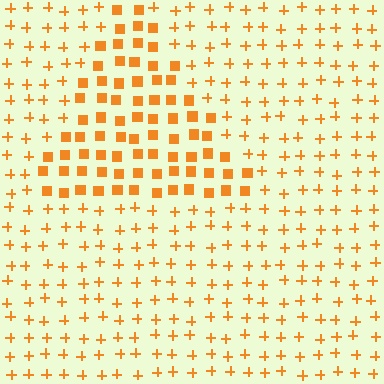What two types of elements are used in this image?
The image uses squares inside the triangle region and plus signs outside it.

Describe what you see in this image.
The image is filled with small orange elements arranged in a uniform grid. A triangle-shaped region contains squares, while the surrounding area contains plus signs. The boundary is defined purely by the change in element shape.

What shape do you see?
I see a triangle.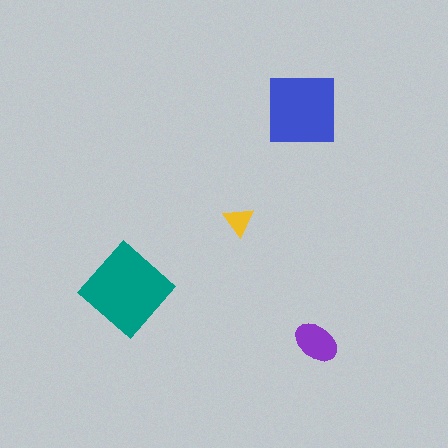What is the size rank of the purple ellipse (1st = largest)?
3rd.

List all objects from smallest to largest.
The yellow triangle, the purple ellipse, the blue square, the teal diamond.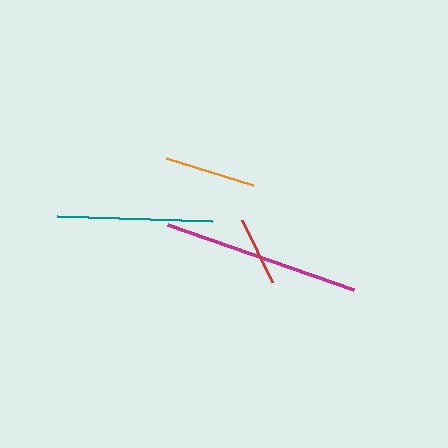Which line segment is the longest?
The magenta line is the longest at approximately 197 pixels.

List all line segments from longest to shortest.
From longest to shortest: magenta, teal, orange, red.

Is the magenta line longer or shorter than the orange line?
The magenta line is longer than the orange line.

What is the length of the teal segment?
The teal segment is approximately 155 pixels long.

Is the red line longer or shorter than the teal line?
The teal line is longer than the red line.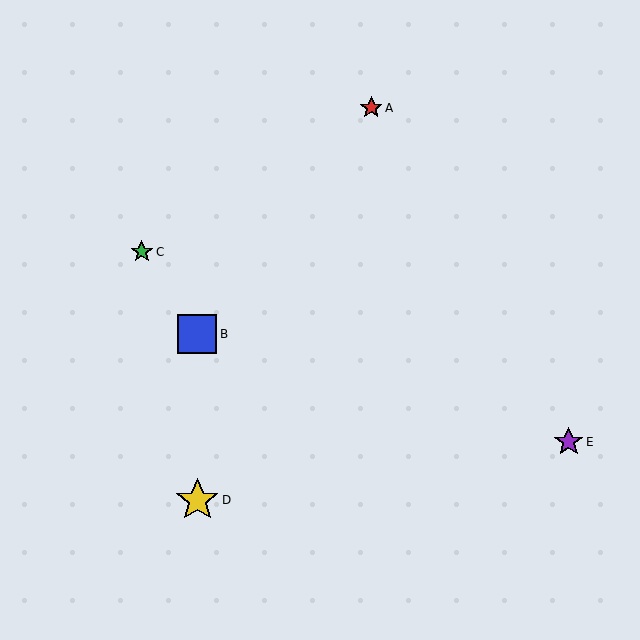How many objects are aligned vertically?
2 objects (B, D) are aligned vertically.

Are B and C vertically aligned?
No, B is at x≈197 and C is at x≈142.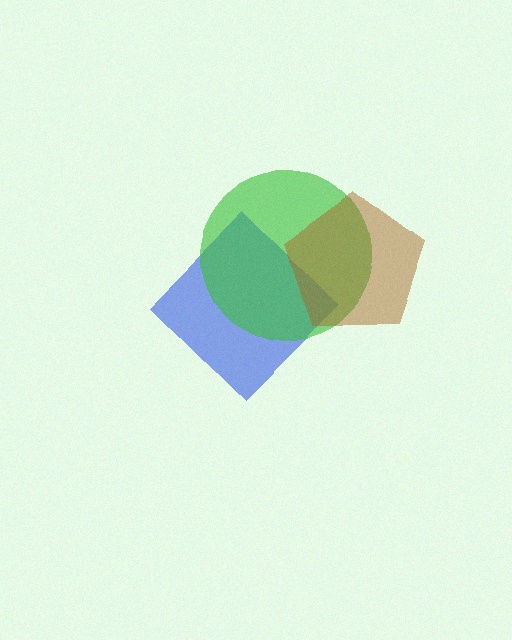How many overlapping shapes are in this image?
There are 3 overlapping shapes in the image.